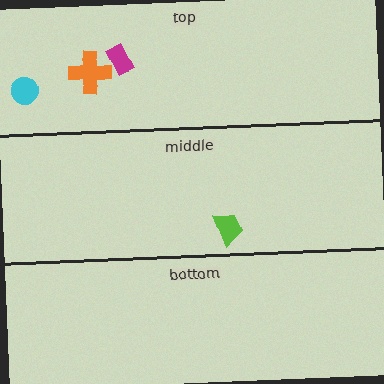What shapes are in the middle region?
The lime trapezoid.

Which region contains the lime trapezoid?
The middle region.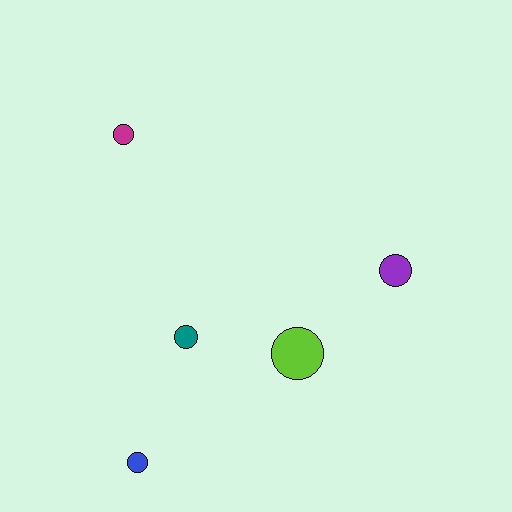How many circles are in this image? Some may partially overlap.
There are 5 circles.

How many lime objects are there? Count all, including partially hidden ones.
There is 1 lime object.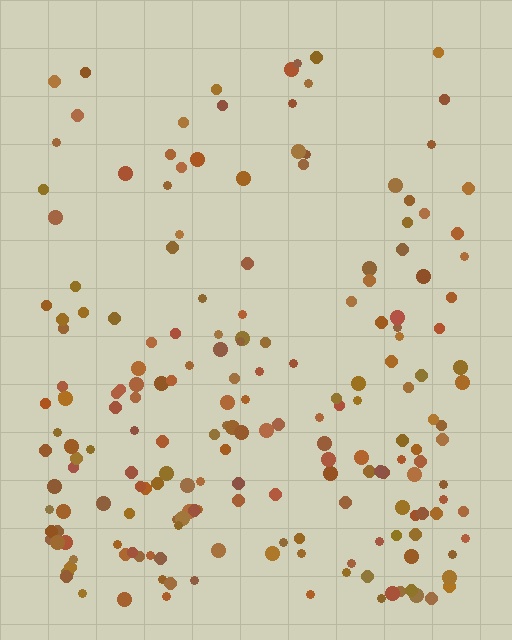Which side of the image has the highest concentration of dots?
The bottom.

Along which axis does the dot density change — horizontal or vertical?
Vertical.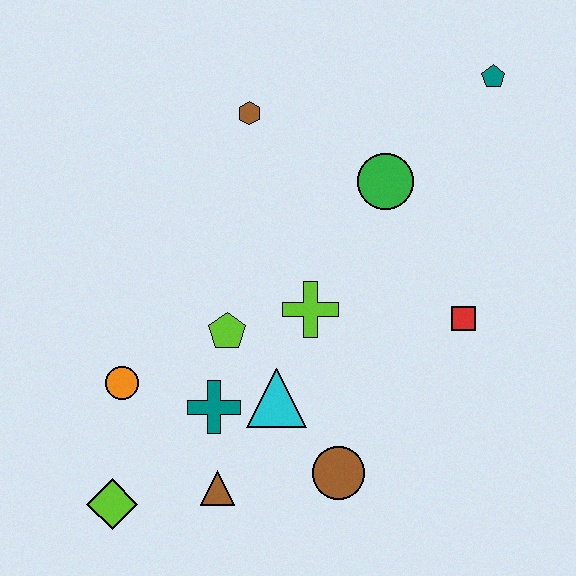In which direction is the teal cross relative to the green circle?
The teal cross is below the green circle.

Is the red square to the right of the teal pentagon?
No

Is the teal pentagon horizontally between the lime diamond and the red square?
No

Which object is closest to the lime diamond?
The brown triangle is closest to the lime diamond.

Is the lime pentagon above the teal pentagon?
No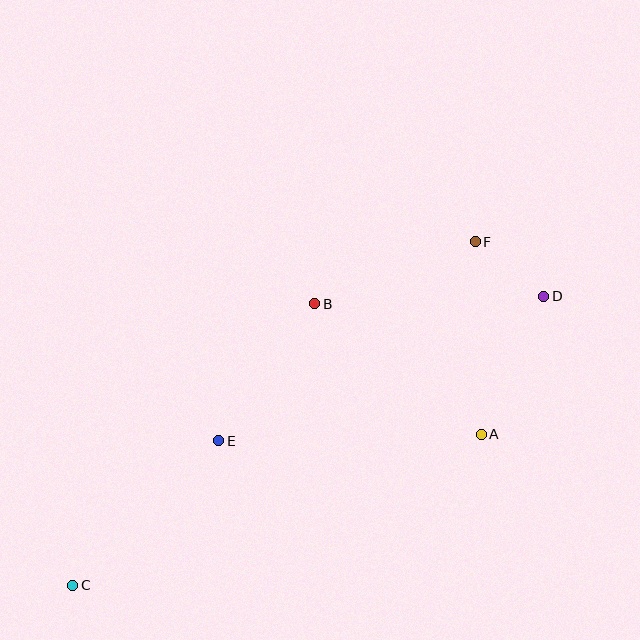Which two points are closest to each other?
Points D and F are closest to each other.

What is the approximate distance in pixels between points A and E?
The distance between A and E is approximately 263 pixels.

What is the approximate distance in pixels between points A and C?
The distance between A and C is approximately 436 pixels.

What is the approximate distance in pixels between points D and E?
The distance between D and E is approximately 355 pixels.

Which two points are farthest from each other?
Points C and D are farthest from each other.